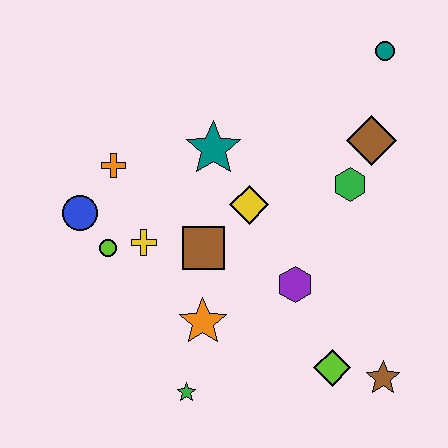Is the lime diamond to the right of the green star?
Yes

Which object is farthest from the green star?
The teal circle is farthest from the green star.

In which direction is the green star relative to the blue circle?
The green star is below the blue circle.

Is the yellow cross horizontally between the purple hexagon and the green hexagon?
No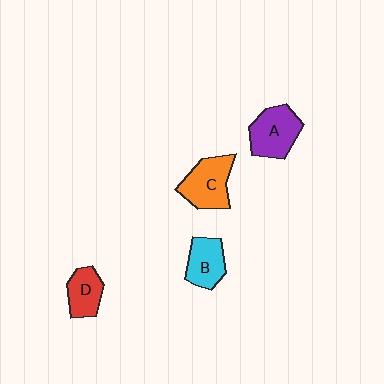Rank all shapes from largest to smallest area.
From largest to smallest: C (orange), A (purple), B (cyan), D (red).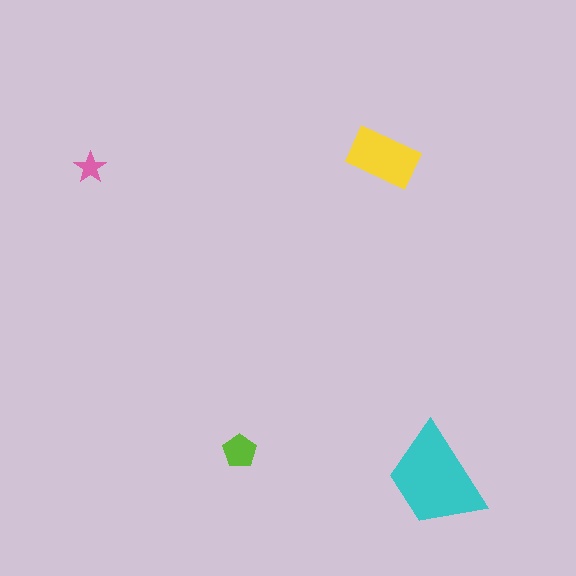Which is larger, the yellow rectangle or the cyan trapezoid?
The cyan trapezoid.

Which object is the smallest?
The pink star.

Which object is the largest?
The cyan trapezoid.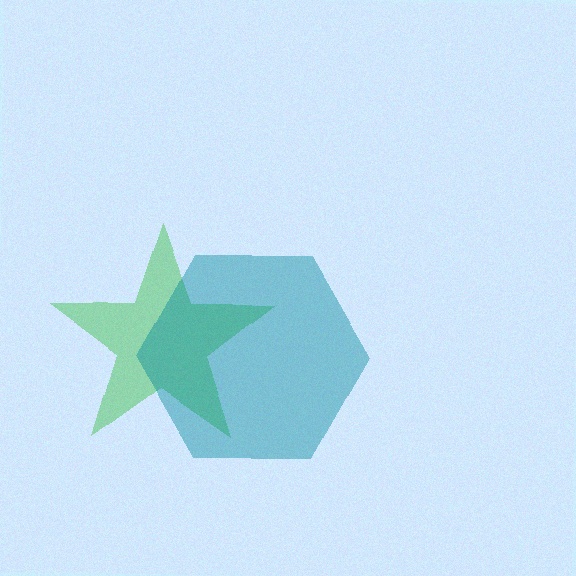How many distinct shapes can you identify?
There are 2 distinct shapes: a green star, a teal hexagon.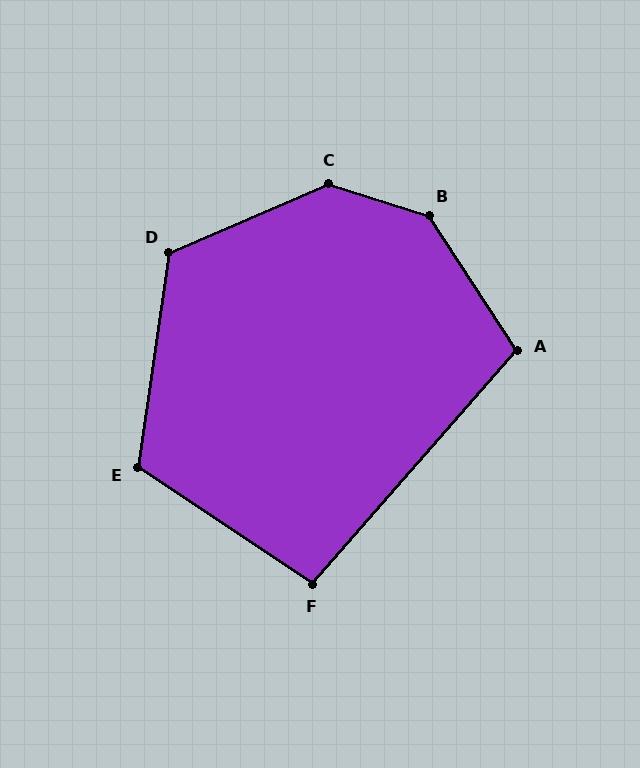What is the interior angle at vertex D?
Approximately 122 degrees (obtuse).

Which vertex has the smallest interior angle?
F, at approximately 97 degrees.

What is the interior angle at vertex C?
Approximately 139 degrees (obtuse).